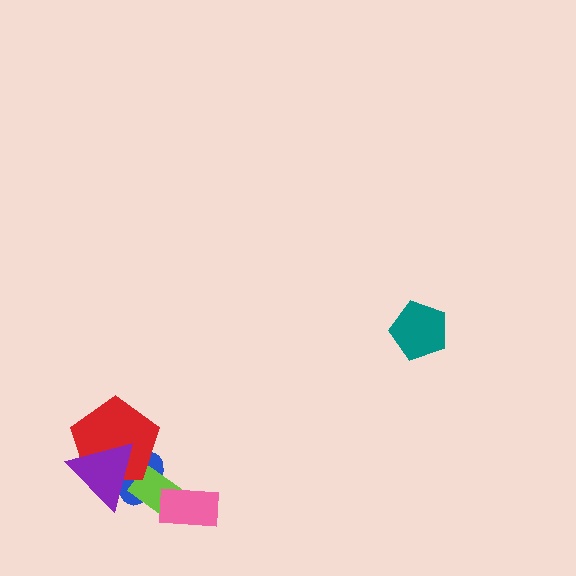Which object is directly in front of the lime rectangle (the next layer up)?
The pink rectangle is directly in front of the lime rectangle.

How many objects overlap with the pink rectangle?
1 object overlaps with the pink rectangle.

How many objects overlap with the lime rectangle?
3 objects overlap with the lime rectangle.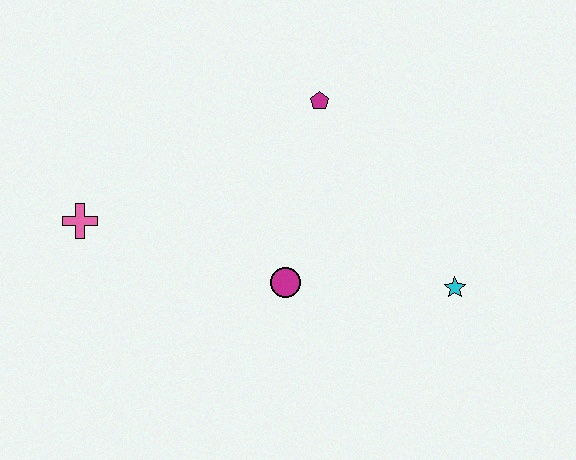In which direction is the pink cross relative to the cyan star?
The pink cross is to the left of the cyan star.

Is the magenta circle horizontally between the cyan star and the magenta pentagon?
No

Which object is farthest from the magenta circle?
The pink cross is farthest from the magenta circle.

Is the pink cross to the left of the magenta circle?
Yes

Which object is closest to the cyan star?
The magenta circle is closest to the cyan star.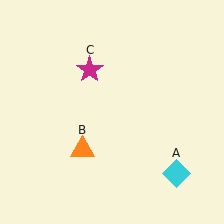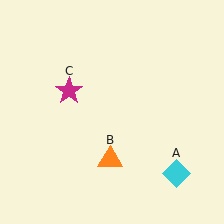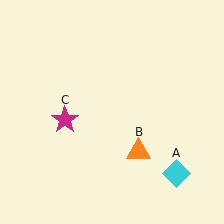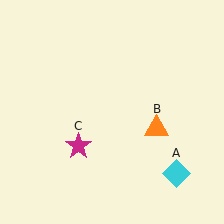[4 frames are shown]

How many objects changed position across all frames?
2 objects changed position: orange triangle (object B), magenta star (object C).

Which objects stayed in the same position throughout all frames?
Cyan diamond (object A) remained stationary.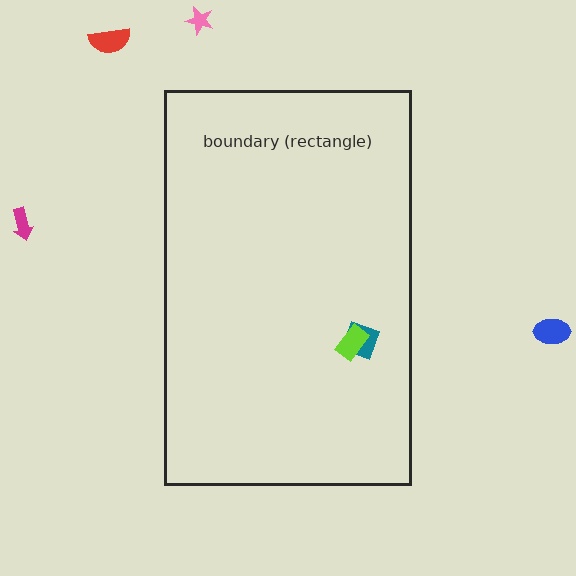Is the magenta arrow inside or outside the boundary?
Outside.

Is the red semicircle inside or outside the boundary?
Outside.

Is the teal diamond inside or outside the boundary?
Inside.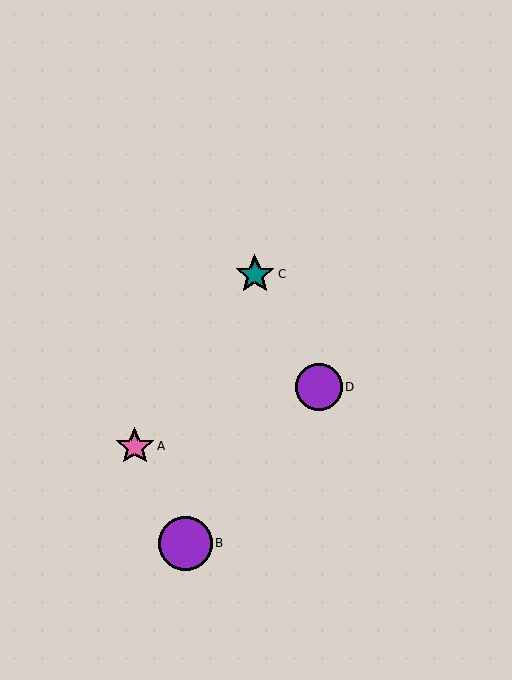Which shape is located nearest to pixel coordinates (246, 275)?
The teal star (labeled C) at (255, 274) is nearest to that location.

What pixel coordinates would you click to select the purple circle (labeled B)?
Click at (185, 543) to select the purple circle B.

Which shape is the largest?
The purple circle (labeled B) is the largest.